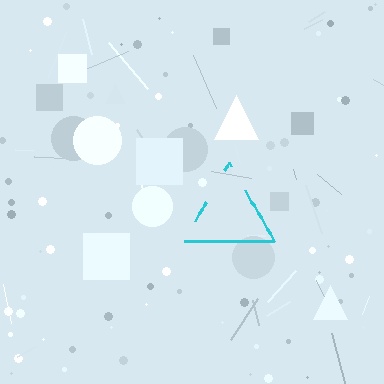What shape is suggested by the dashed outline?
The dashed outline suggests a triangle.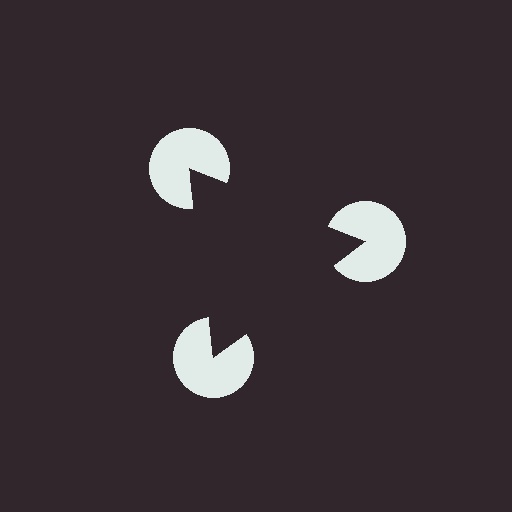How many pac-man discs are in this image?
There are 3 — one at each vertex of the illusory triangle.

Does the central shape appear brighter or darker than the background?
It typically appears slightly darker than the background, even though no actual brightness change is drawn.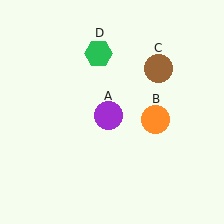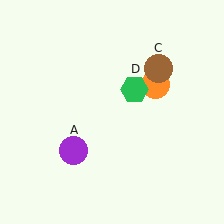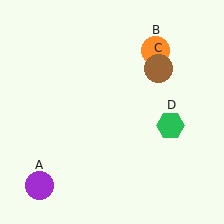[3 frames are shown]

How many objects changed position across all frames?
3 objects changed position: purple circle (object A), orange circle (object B), green hexagon (object D).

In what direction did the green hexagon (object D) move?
The green hexagon (object D) moved down and to the right.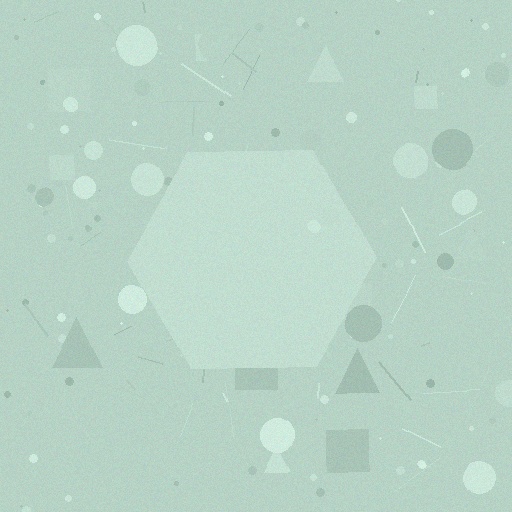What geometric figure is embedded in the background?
A hexagon is embedded in the background.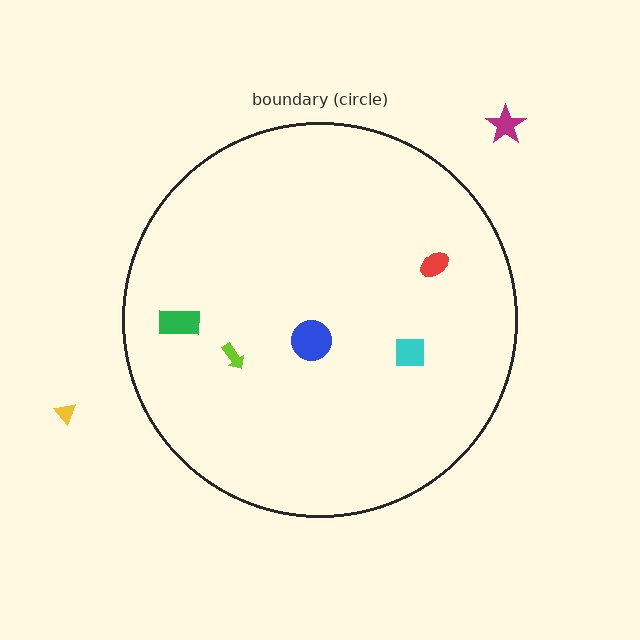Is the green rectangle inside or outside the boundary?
Inside.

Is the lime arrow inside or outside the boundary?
Inside.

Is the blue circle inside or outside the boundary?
Inside.